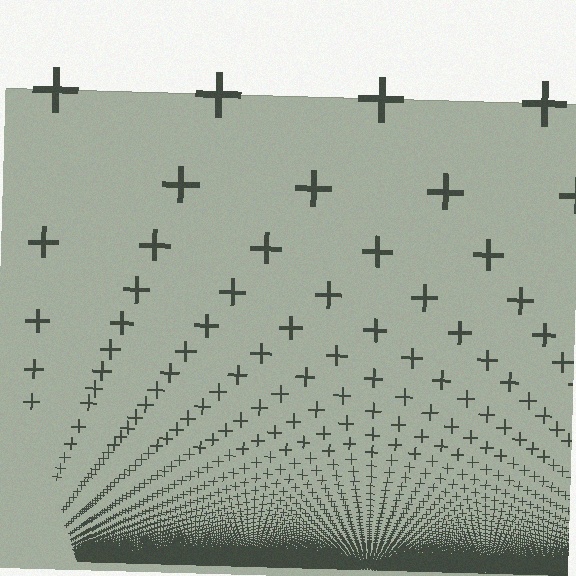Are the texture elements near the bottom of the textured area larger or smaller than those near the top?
Smaller. The gradient is inverted — elements near the bottom are smaller and denser.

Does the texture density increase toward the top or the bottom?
Density increases toward the bottom.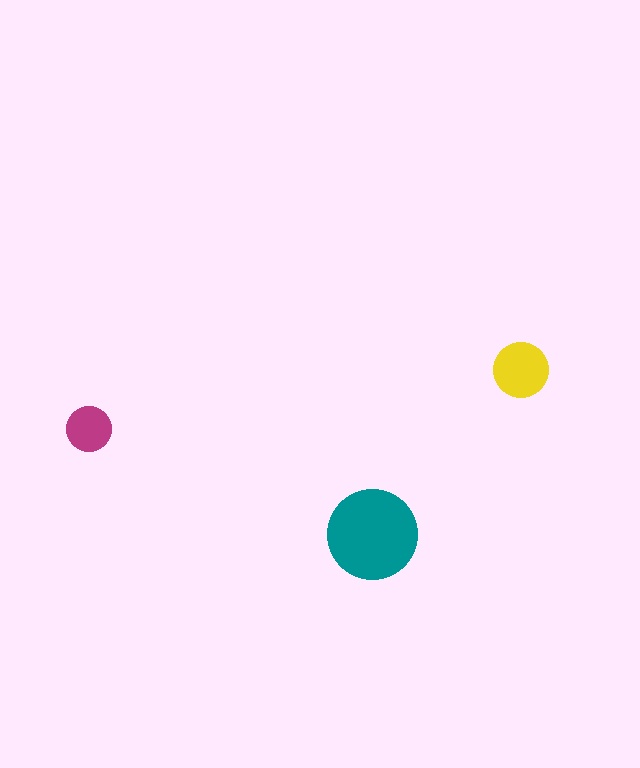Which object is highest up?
The yellow circle is topmost.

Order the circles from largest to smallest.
the teal one, the yellow one, the magenta one.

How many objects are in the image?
There are 3 objects in the image.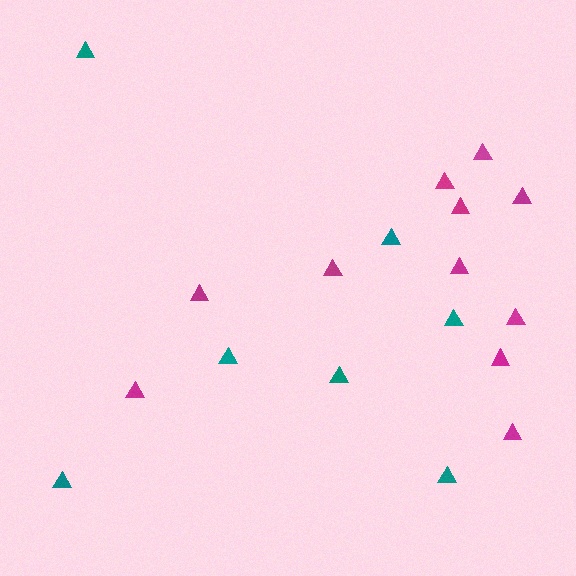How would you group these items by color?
There are 2 groups: one group of teal triangles (7) and one group of magenta triangles (11).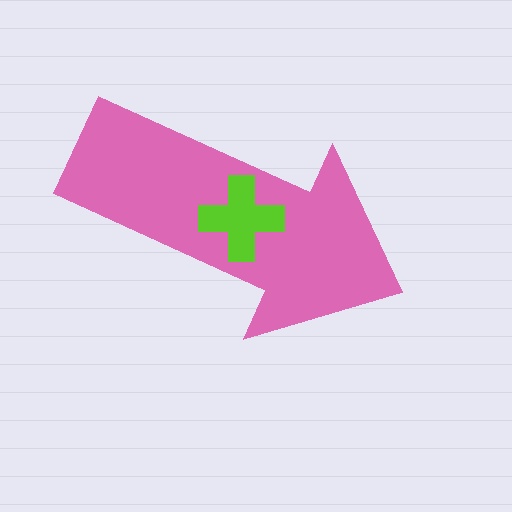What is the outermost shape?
The pink arrow.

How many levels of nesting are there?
2.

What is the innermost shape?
The lime cross.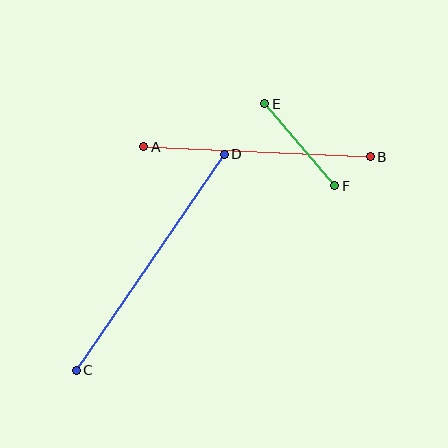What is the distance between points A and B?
The distance is approximately 227 pixels.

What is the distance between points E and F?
The distance is approximately 108 pixels.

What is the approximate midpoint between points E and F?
The midpoint is at approximately (300, 145) pixels.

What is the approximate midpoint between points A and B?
The midpoint is at approximately (257, 152) pixels.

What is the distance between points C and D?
The distance is approximately 262 pixels.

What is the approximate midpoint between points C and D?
The midpoint is at approximately (150, 262) pixels.